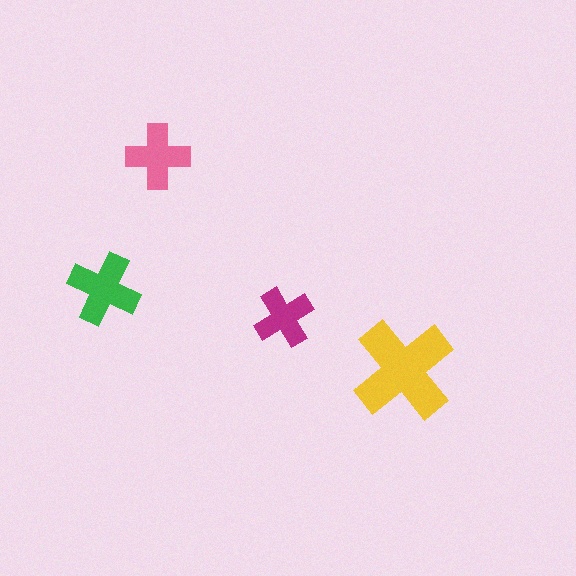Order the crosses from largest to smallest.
the yellow one, the green one, the pink one, the magenta one.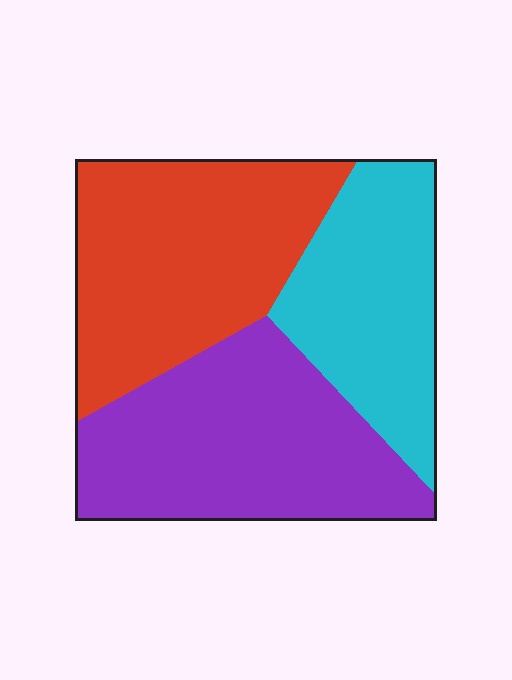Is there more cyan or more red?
Red.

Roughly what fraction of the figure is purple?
Purple covers 37% of the figure.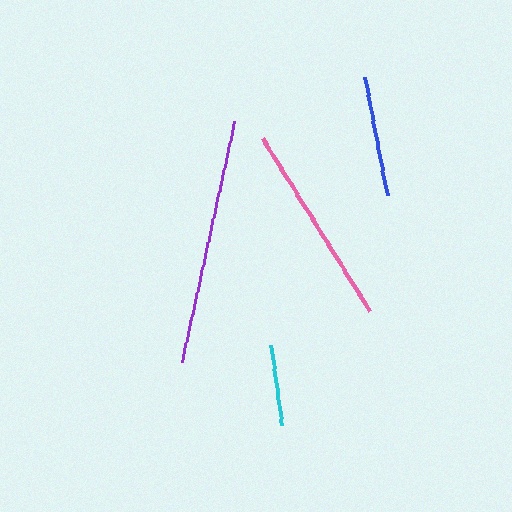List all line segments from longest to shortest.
From longest to shortest: purple, pink, blue, cyan.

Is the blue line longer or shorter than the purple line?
The purple line is longer than the blue line.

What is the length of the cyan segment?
The cyan segment is approximately 82 pixels long.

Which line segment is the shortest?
The cyan line is the shortest at approximately 82 pixels.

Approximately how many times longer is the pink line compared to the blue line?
The pink line is approximately 1.7 times the length of the blue line.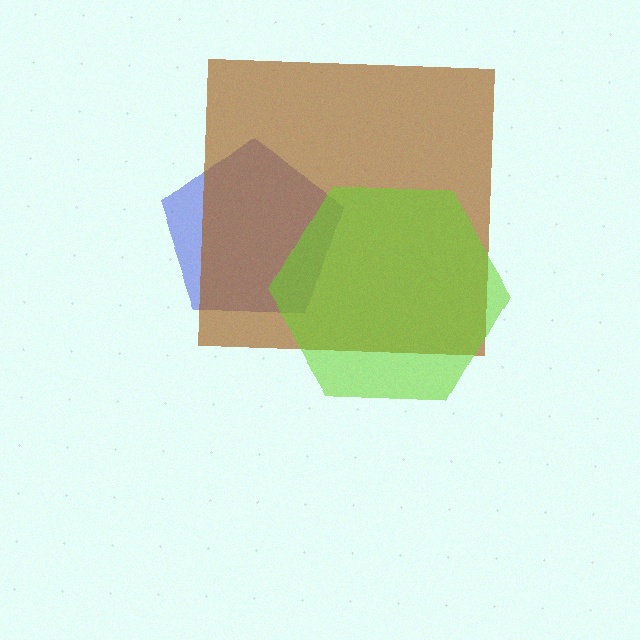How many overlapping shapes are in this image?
There are 3 overlapping shapes in the image.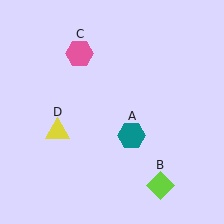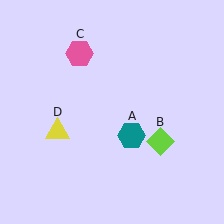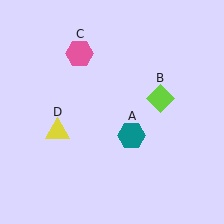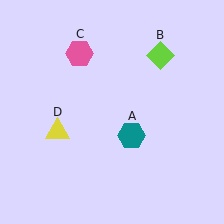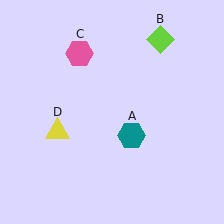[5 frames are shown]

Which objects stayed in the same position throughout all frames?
Teal hexagon (object A) and pink hexagon (object C) and yellow triangle (object D) remained stationary.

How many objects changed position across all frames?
1 object changed position: lime diamond (object B).